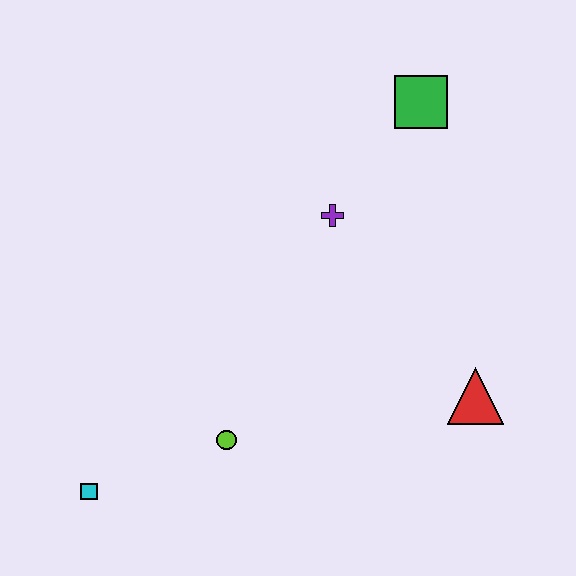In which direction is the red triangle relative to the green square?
The red triangle is below the green square.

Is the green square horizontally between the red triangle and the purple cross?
Yes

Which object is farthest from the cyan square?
The green square is farthest from the cyan square.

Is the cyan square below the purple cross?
Yes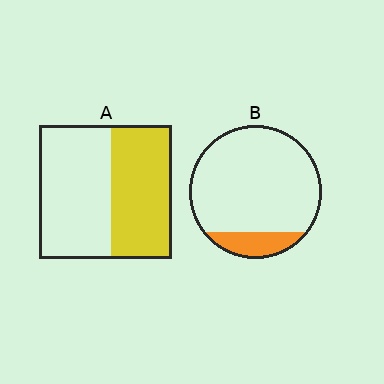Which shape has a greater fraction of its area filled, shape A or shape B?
Shape A.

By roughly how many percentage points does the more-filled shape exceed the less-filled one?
By roughly 30 percentage points (A over B).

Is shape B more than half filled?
No.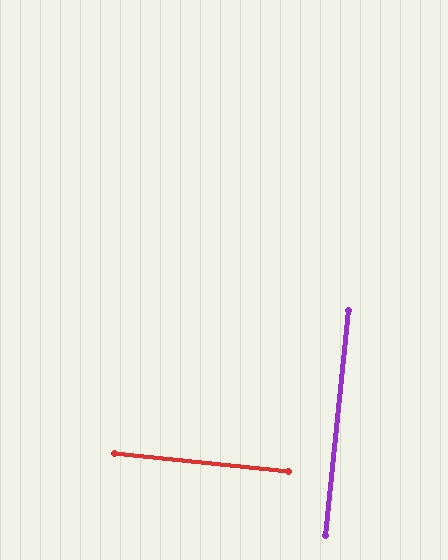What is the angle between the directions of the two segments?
Approximately 90 degrees.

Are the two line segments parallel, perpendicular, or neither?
Perpendicular — they meet at approximately 90°.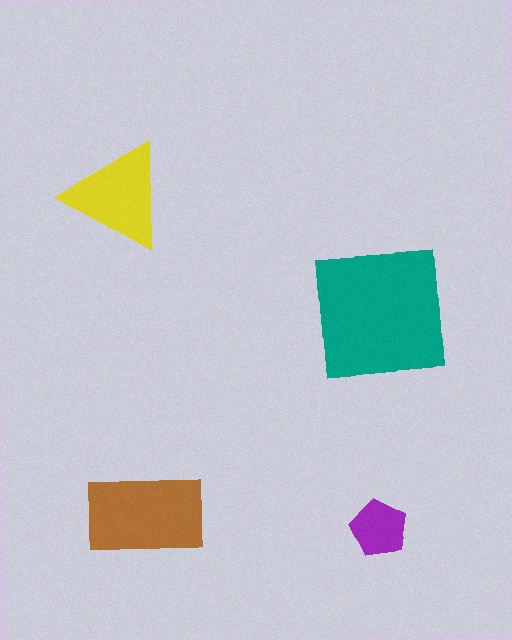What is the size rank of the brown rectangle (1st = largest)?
2nd.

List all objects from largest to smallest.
The teal square, the brown rectangle, the yellow triangle, the purple pentagon.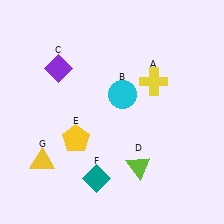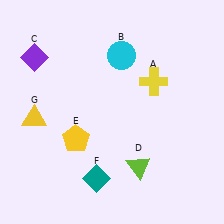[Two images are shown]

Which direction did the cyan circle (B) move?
The cyan circle (B) moved up.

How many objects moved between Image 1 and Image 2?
3 objects moved between the two images.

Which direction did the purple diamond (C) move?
The purple diamond (C) moved left.